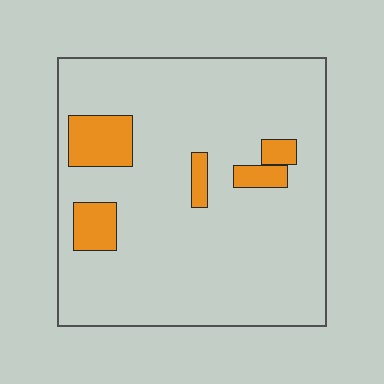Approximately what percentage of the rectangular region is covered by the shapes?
Approximately 10%.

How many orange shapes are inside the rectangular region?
5.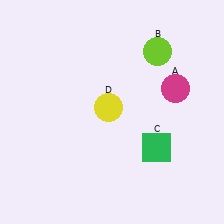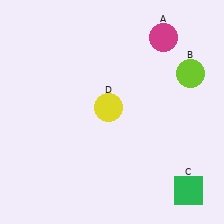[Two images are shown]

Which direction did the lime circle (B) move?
The lime circle (B) moved right.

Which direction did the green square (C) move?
The green square (C) moved down.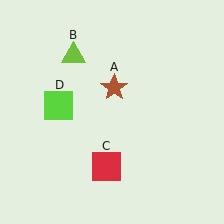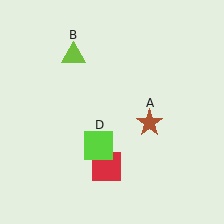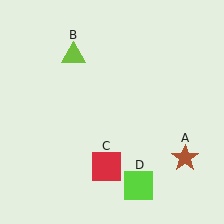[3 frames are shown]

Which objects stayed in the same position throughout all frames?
Lime triangle (object B) and red square (object C) remained stationary.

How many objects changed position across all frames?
2 objects changed position: brown star (object A), lime square (object D).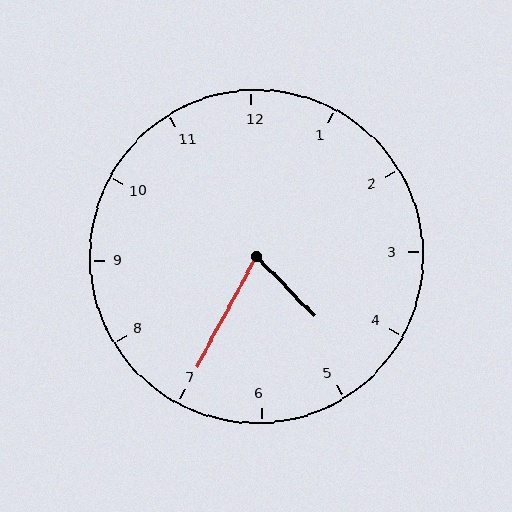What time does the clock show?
4:35.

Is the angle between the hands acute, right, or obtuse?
It is acute.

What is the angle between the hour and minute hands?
Approximately 72 degrees.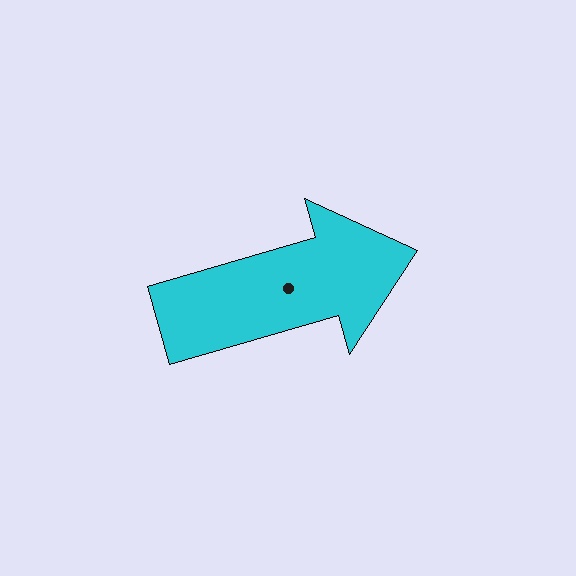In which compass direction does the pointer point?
East.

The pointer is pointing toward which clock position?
Roughly 2 o'clock.